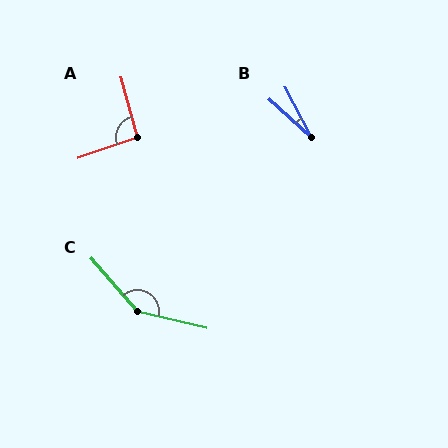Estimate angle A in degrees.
Approximately 94 degrees.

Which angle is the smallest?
B, at approximately 20 degrees.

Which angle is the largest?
C, at approximately 144 degrees.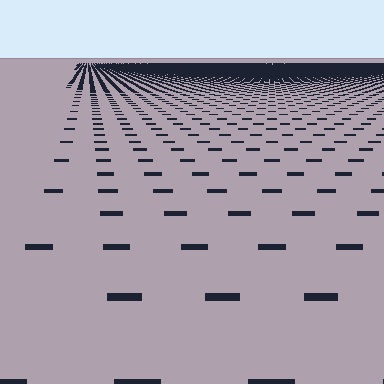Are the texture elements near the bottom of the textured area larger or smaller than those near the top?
Larger. Near the bottom, elements are closer to the viewer and appear at a bigger on-screen size.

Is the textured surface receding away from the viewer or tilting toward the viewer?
The surface is receding away from the viewer. Texture elements get smaller and denser toward the top.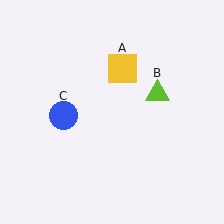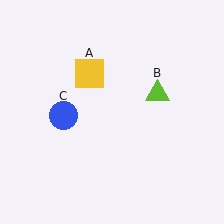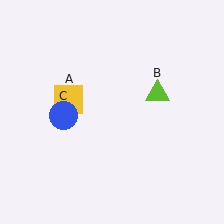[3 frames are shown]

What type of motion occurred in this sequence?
The yellow square (object A) rotated counterclockwise around the center of the scene.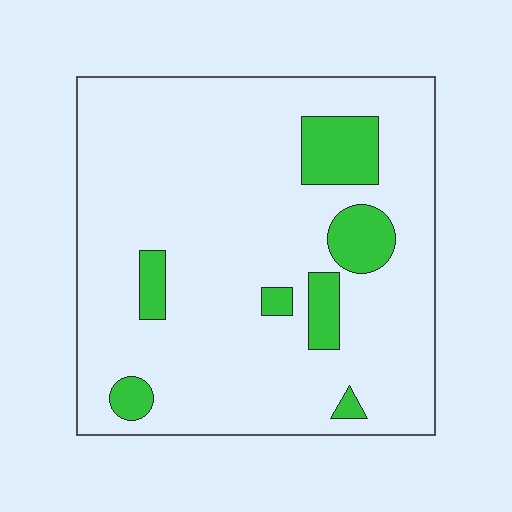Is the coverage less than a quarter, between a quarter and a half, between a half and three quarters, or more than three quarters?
Less than a quarter.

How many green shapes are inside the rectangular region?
7.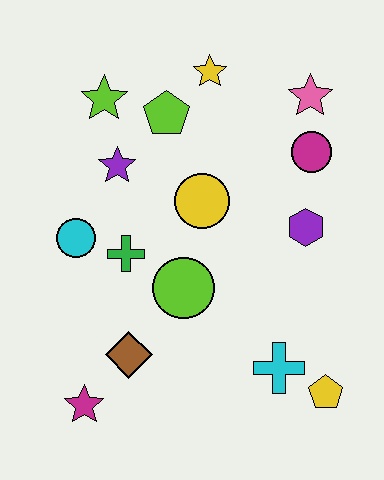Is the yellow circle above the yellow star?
No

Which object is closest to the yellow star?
The lime pentagon is closest to the yellow star.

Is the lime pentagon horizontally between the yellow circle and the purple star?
Yes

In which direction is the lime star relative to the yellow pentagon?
The lime star is above the yellow pentagon.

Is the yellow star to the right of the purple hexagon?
No